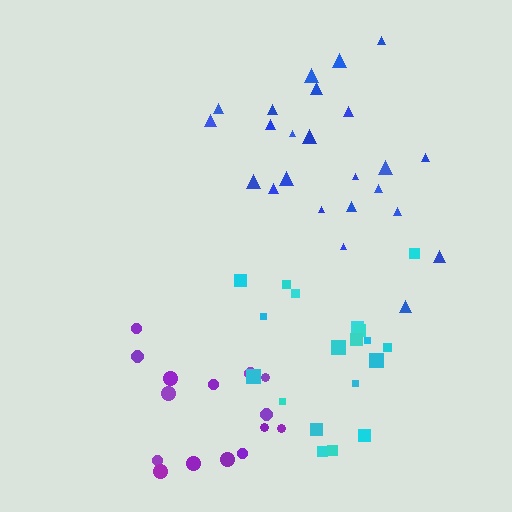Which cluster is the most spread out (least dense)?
Blue.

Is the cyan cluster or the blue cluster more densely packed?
Cyan.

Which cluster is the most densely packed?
Cyan.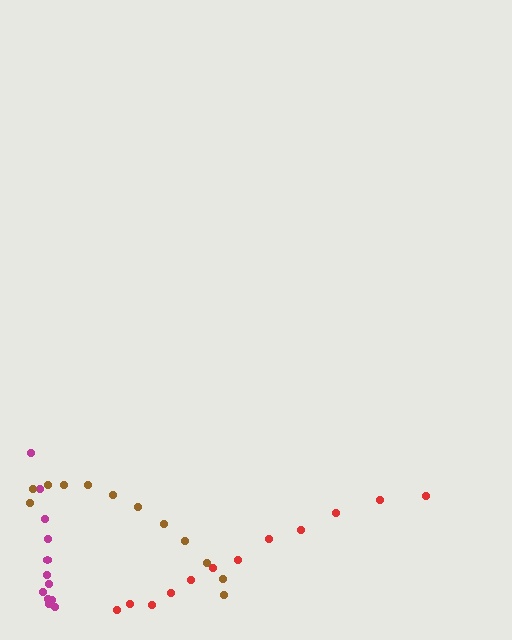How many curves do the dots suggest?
There are 3 distinct paths.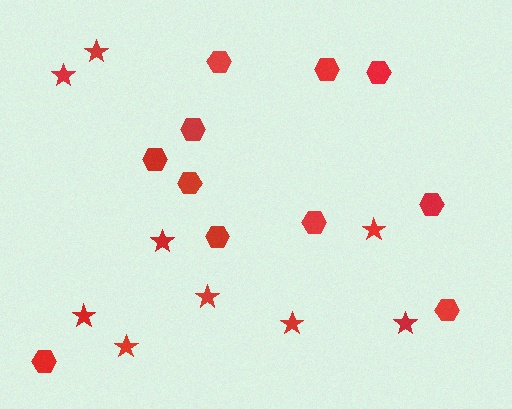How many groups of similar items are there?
There are 2 groups: one group of stars (9) and one group of hexagons (11).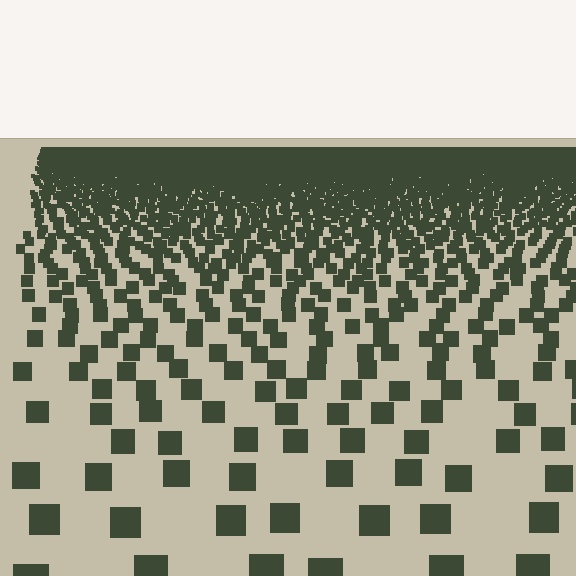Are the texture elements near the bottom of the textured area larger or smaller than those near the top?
Larger. Near the bottom, elements are closer to the viewer and appear at a bigger on-screen size.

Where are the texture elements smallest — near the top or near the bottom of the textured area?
Near the top.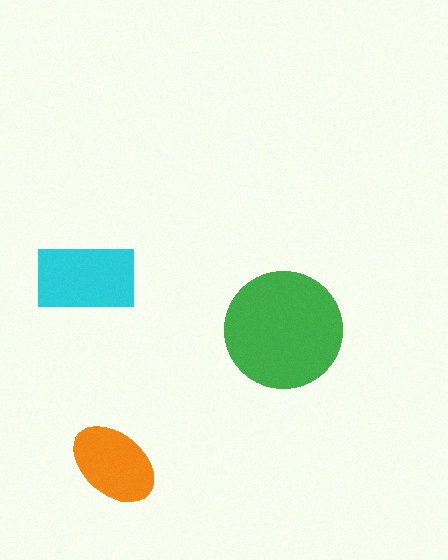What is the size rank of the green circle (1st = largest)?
1st.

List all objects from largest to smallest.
The green circle, the cyan rectangle, the orange ellipse.